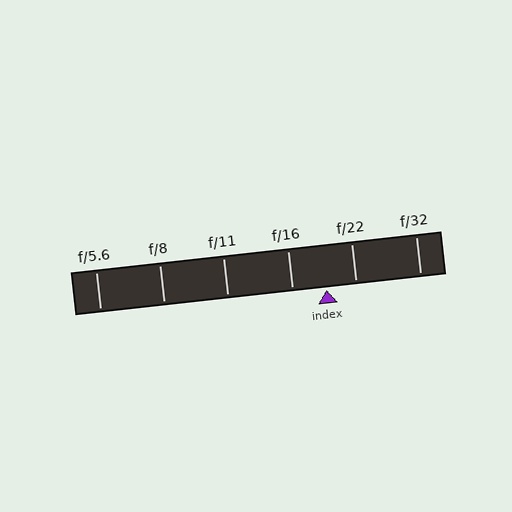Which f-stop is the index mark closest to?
The index mark is closest to f/22.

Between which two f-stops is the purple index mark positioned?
The index mark is between f/16 and f/22.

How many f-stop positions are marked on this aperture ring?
There are 6 f-stop positions marked.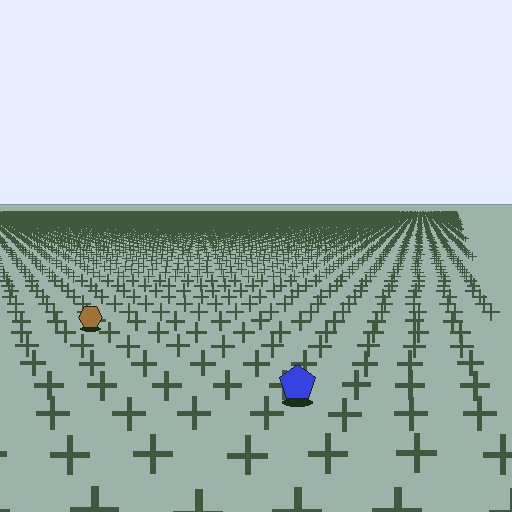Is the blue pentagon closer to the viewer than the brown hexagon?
Yes. The blue pentagon is closer — you can tell from the texture gradient: the ground texture is coarser near it.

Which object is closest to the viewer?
The blue pentagon is closest. The texture marks near it are larger and more spread out.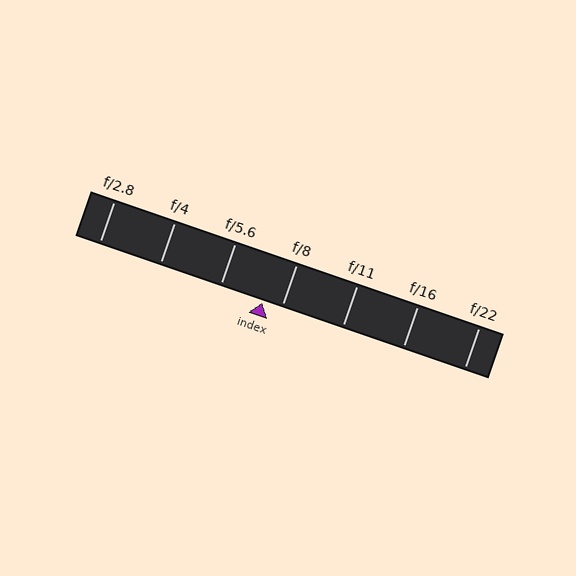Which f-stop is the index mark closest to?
The index mark is closest to f/8.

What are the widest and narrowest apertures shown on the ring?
The widest aperture shown is f/2.8 and the narrowest is f/22.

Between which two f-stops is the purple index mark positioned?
The index mark is between f/5.6 and f/8.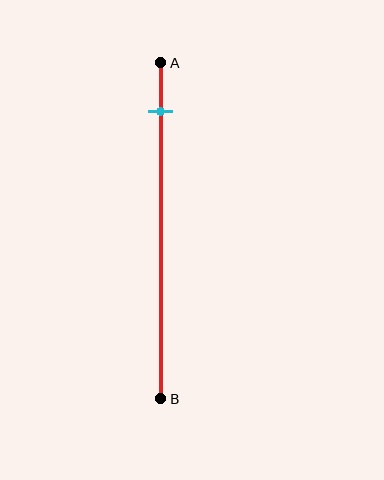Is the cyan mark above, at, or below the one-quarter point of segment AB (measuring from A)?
The cyan mark is above the one-quarter point of segment AB.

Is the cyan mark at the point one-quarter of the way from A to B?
No, the mark is at about 15% from A, not at the 25% one-quarter point.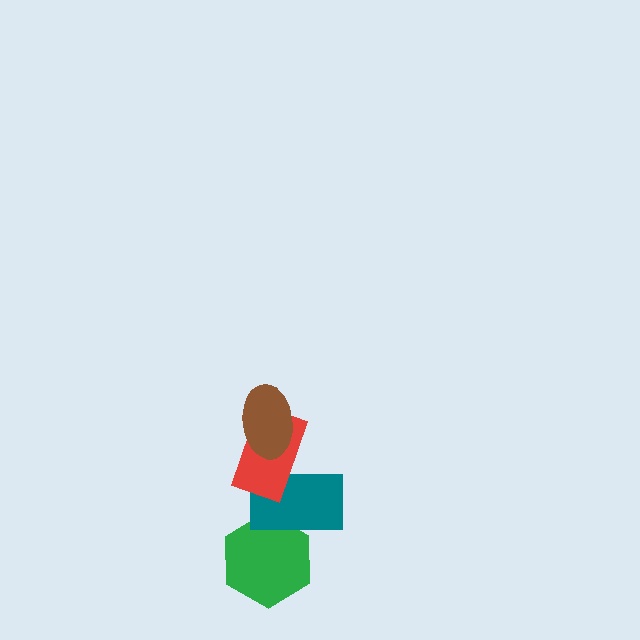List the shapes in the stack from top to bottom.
From top to bottom: the brown ellipse, the red rectangle, the teal rectangle, the green hexagon.